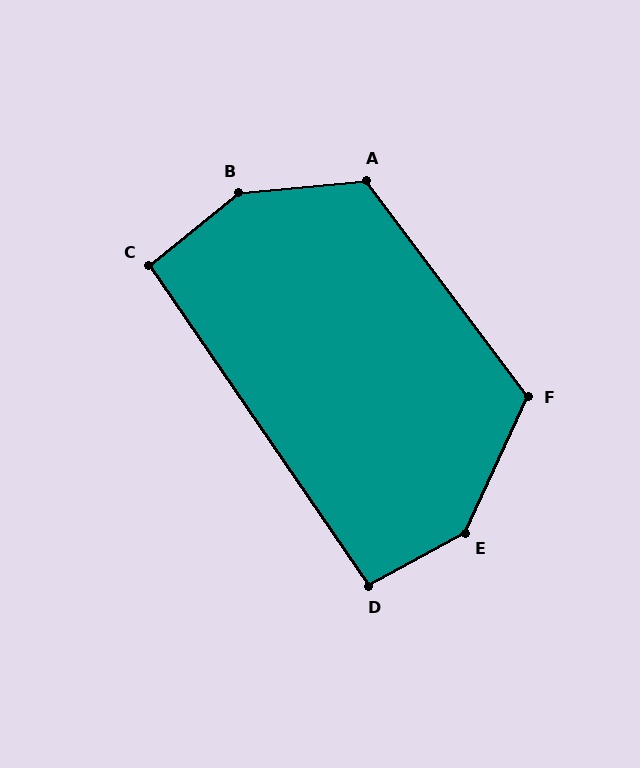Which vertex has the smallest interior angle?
C, at approximately 95 degrees.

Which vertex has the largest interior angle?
B, at approximately 146 degrees.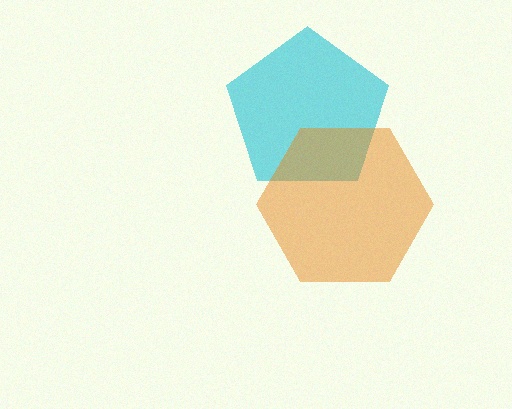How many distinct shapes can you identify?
There are 2 distinct shapes: a cyan pentagon, an orange hexagon.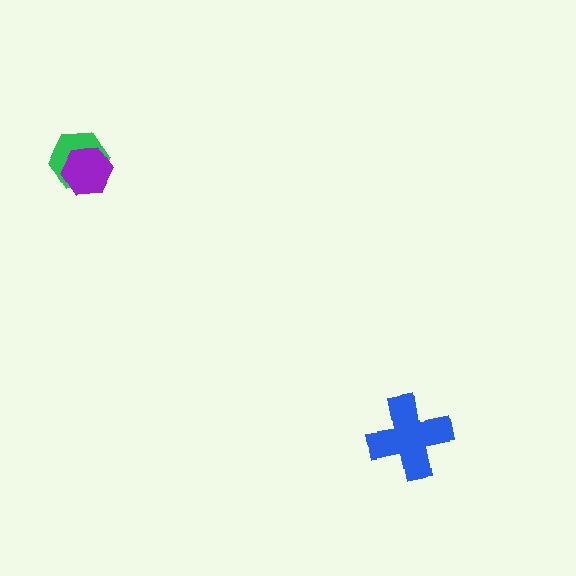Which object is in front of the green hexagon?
The purple hexagon is in front of the green hexagon.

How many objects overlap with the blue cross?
0 objects overlap with the blue cross.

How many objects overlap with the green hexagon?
1 object overlaps with the green hexagon.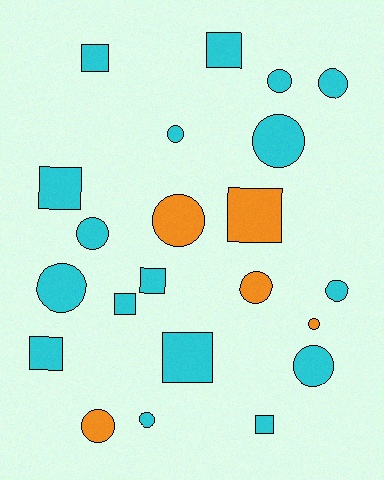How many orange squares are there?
There is 1 orange square.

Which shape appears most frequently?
Circle, with 13 objects.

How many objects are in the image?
There are 22 objects.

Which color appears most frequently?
Cyan, with 17 objects.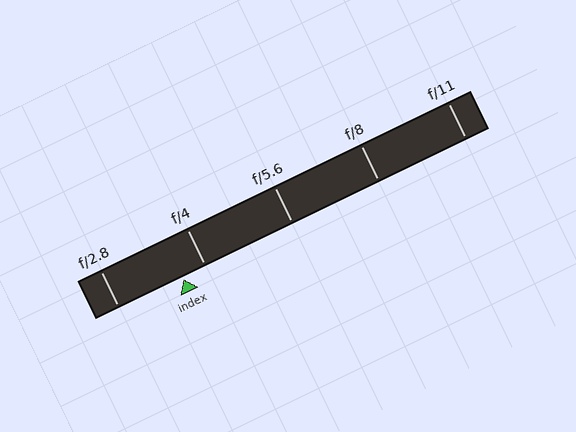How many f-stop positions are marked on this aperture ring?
There are 5 f-stop positions marked.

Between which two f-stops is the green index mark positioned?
The index mark is between f/2.8 and f/4.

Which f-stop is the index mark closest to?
The index mark is closest to f/4.